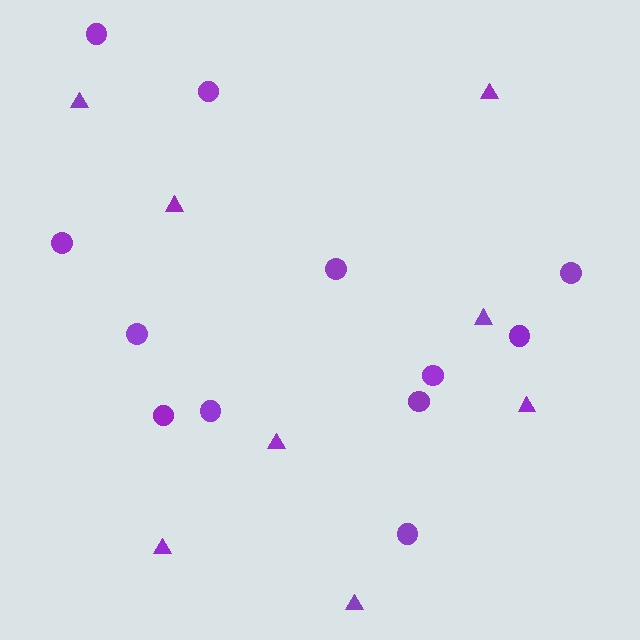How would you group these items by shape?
There are 2 groups: one group of triangles (8) and one group of circles (12).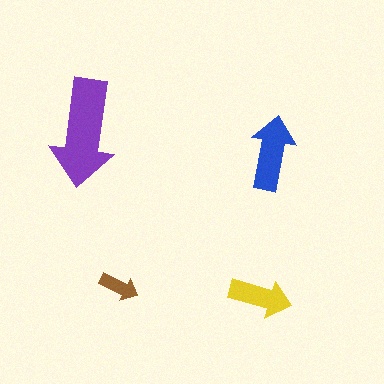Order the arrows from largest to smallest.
the purple one, the blue one, the yellow one, the brown one.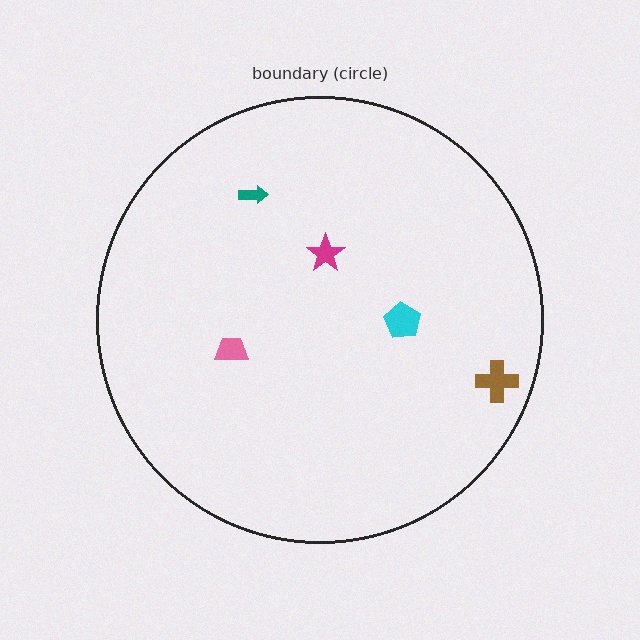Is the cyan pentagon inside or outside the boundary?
Inside.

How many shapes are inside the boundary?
5 inside, 0 outside.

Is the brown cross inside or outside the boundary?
Inside.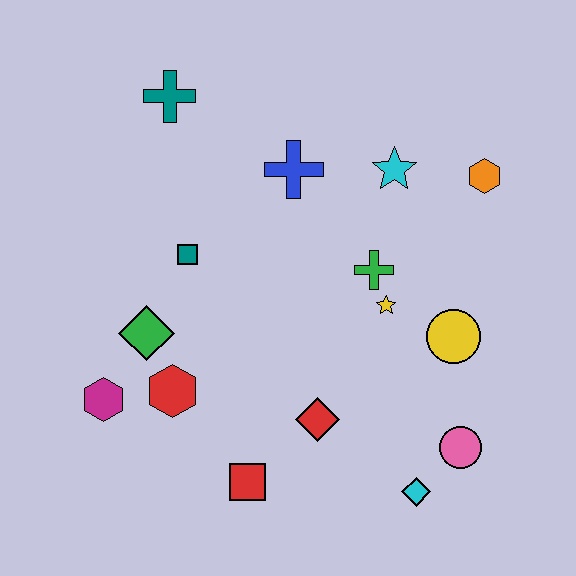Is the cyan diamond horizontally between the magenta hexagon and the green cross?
No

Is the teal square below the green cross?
No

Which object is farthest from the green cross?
The magenta hexagon is farthest from the green cross.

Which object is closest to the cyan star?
The orange hexagon is closest to the cyan star.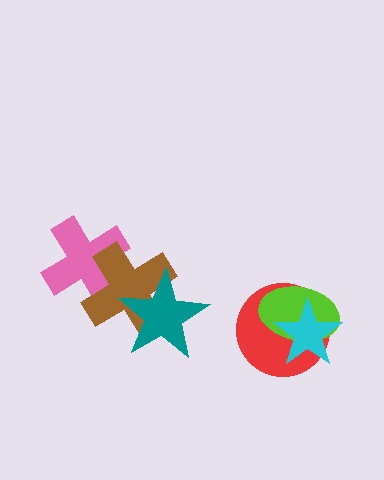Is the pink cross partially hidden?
Yes, it is partially covered by another shape.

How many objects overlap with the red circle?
2 objects overlap with the red circle.